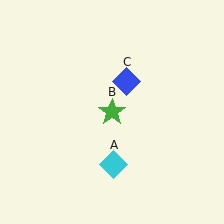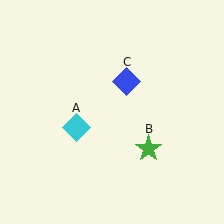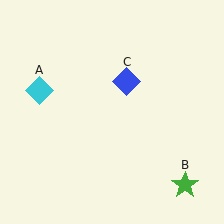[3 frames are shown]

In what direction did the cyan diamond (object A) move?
The cyan diamond (object A) moved up and to the left.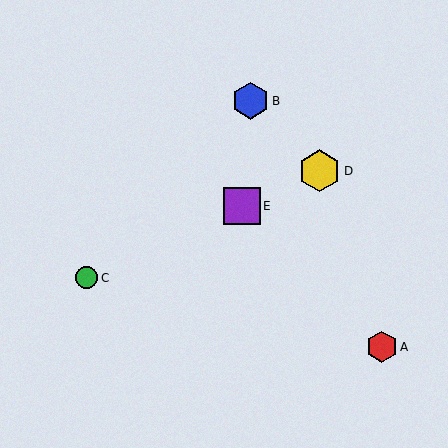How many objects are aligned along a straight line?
3 objects (C, D, E) are aligned along a straight line.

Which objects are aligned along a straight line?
Objects C, D, E are aligned along a straight line.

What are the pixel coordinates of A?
Object A is at (382, 347).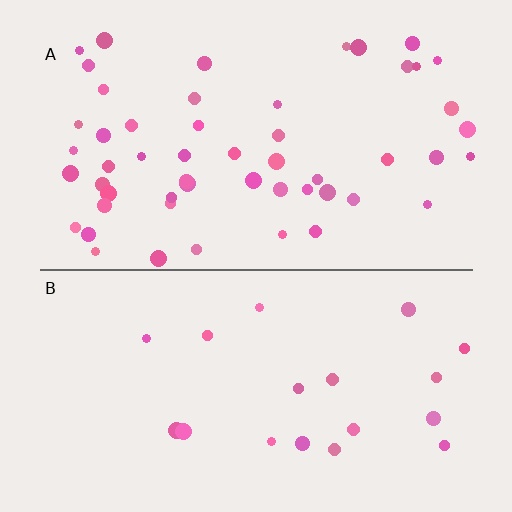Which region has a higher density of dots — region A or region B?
A (the top).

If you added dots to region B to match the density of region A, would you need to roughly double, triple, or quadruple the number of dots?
Approximately triple.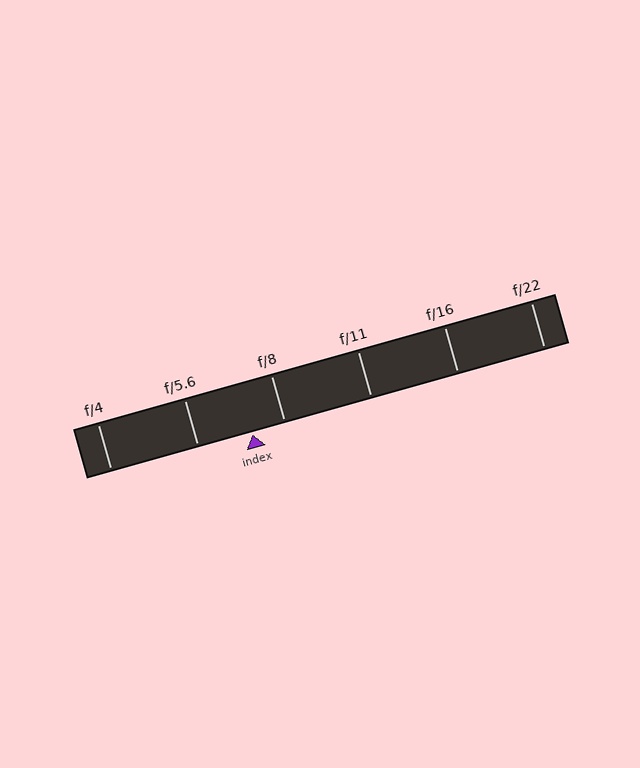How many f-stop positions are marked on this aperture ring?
There are 6 f-stop positions marked.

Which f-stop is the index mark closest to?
The index mark is closest to f/8.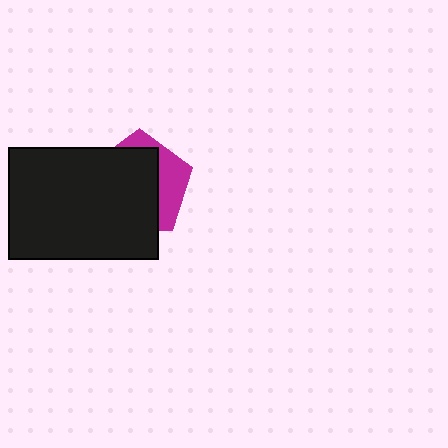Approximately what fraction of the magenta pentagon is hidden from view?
Roughly 69% of the magenta pentagon is hidden behind the black rectangle.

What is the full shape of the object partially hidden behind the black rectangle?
The partially hidden object is a magenta pentagon.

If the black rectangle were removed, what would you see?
You would see the complete magenta pentagon.